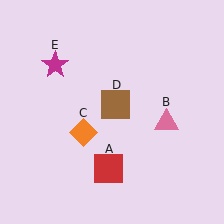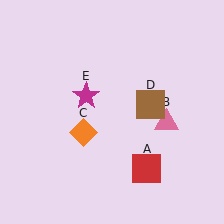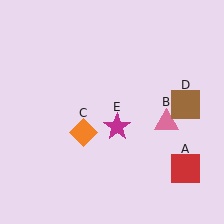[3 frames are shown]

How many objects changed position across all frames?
3 objects changed position: red square (object A), brown square (object D), magenta star (object E).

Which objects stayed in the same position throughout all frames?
Pink triangle (object B) and orange diamond (object C) remained stationary.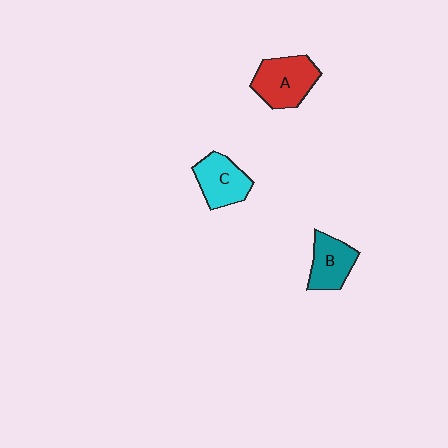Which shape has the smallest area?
Shape B (teal).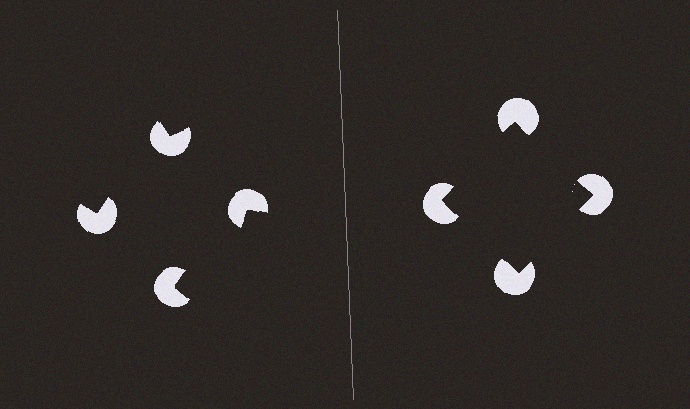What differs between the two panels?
The pac-man discs are positioned identically on both sides; only the wedge orientations differ. On the right they align to a square; on the left they are misaligned.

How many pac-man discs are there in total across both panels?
8 — 4 on each side.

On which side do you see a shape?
An illusory square appears on the right side. On the left side the wedge cuts are rotated, so no coherent shape forms.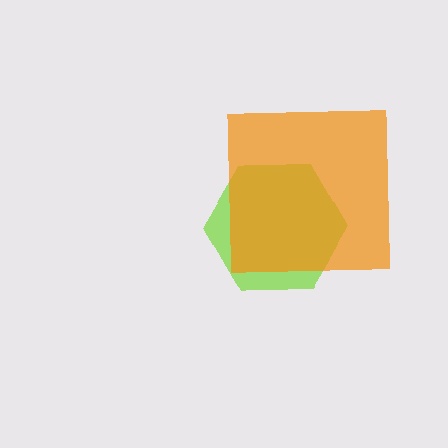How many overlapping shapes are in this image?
There are 2 overlapping shapes in the image.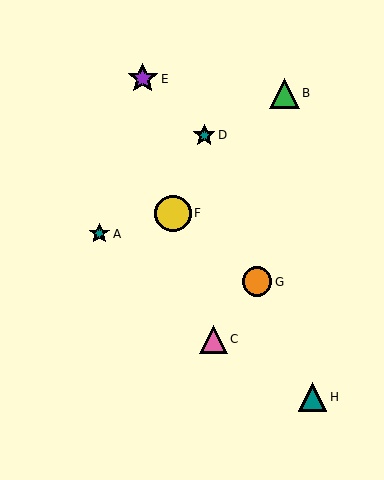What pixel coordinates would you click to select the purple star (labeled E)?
Click at (143, 79) to select the purple star E.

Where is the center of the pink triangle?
The center of the pink triangle is at (213, 339).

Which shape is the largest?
The yellow circle (labeled F) is the largest.